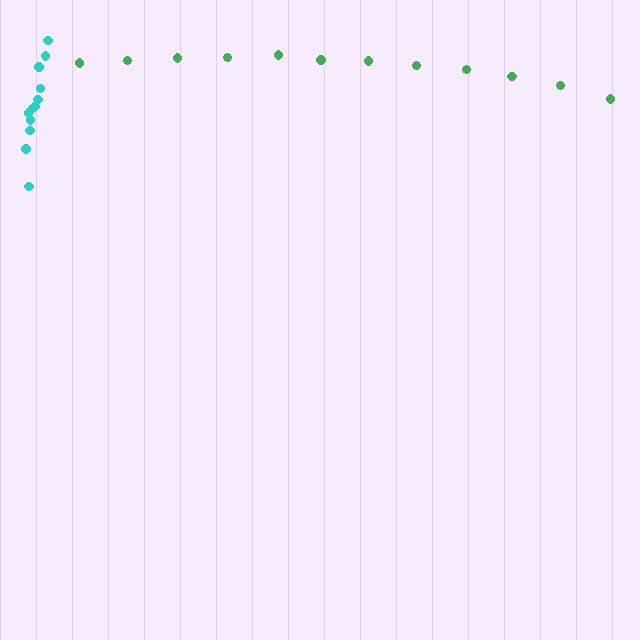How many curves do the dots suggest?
There are 2 distinct paths.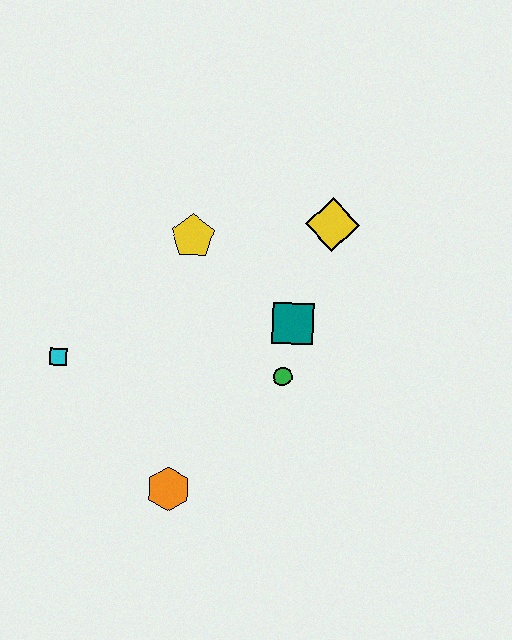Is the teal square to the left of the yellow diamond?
Yes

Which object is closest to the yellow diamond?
The teal square is closest to the yellow diamond.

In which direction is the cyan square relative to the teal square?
The cyan square is to the left of the teal square.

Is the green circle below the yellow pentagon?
Yes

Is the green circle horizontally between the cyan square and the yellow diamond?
Yes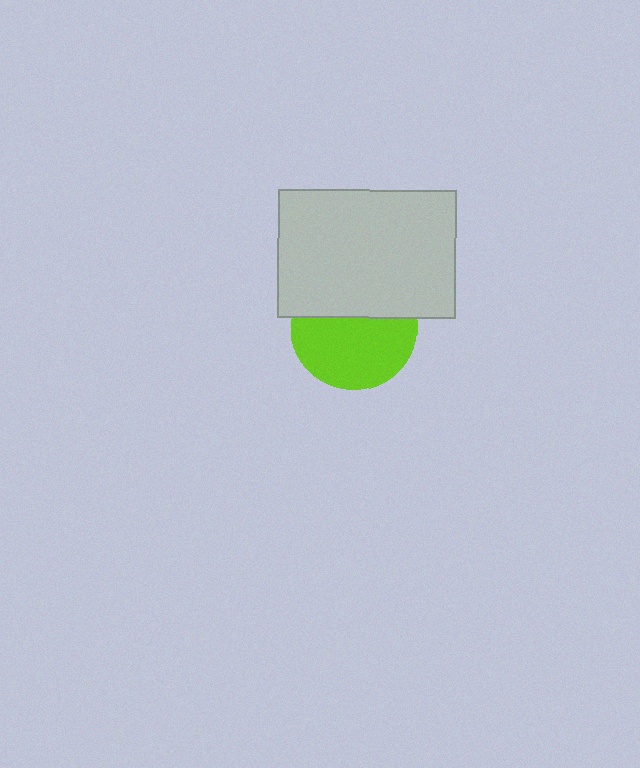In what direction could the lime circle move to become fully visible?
The lime circle could move down. That would shift it out from behind the light gray rectangle entirely.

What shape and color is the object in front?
The object in front is a light gray rectangle.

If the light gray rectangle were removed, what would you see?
You would see the complete lime circle.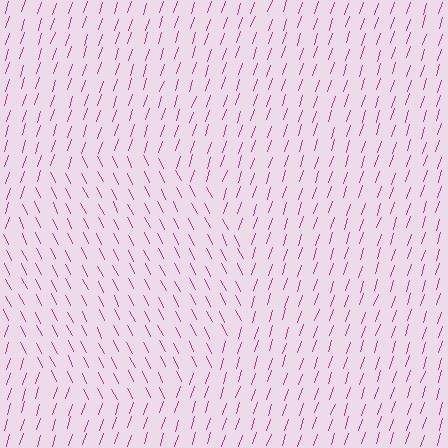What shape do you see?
I see a circle.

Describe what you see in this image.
The image is filled with small magenta line segments. A circle region in the image has lines oriented differently from the surrounding lines, creating a visible texture boundary.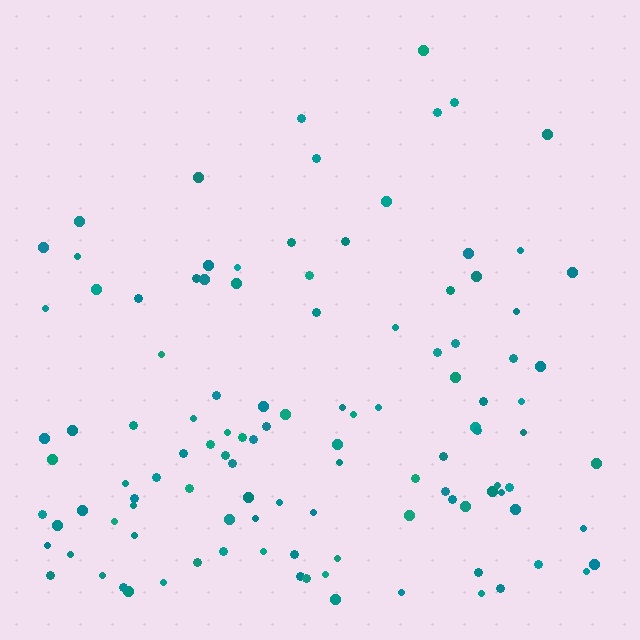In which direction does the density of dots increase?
From top to bottom, with the bottom side densest.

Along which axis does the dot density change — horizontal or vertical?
Vertical.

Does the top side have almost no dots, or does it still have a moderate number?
Still a moderate number, just noticeably fewer than the bottom.